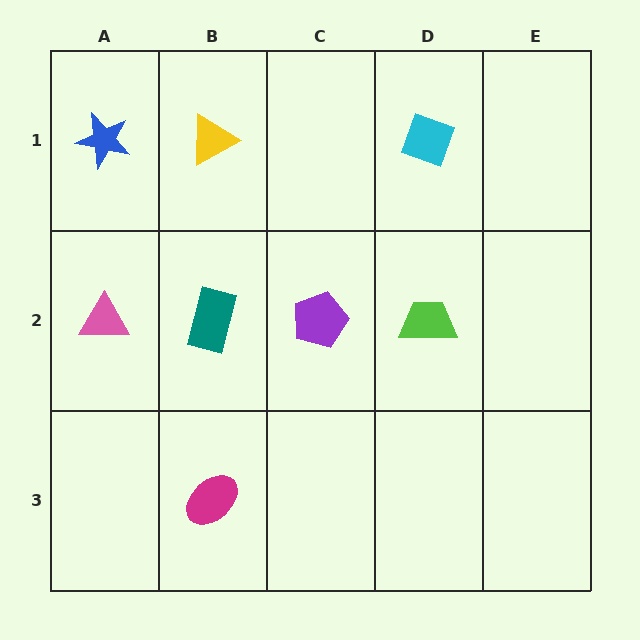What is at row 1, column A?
A blue star.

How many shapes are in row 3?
1 shape.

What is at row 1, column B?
A yellow triangle.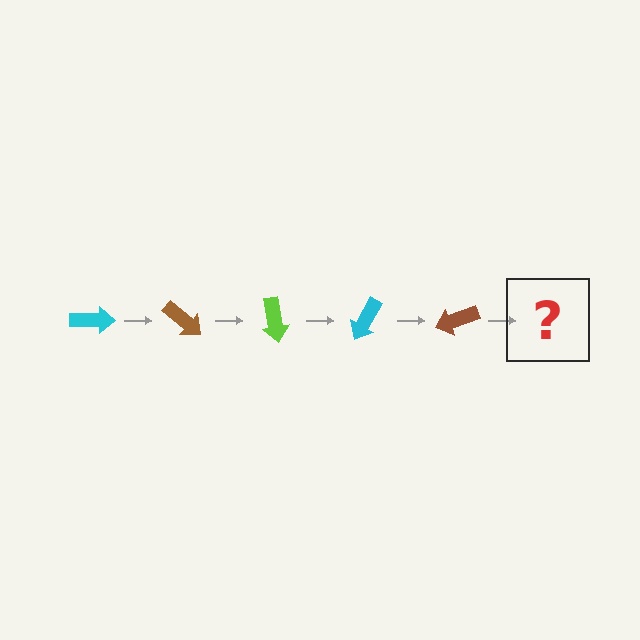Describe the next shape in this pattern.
It should be a lime arrow, rotated 200 degrees from the start.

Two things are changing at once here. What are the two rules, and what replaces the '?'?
The two rules are that it rotates 40 degrees each step and the color cycles through cyan, brown, and lime. The '?' should be a lime arrow, rotated 200 degrees from the start.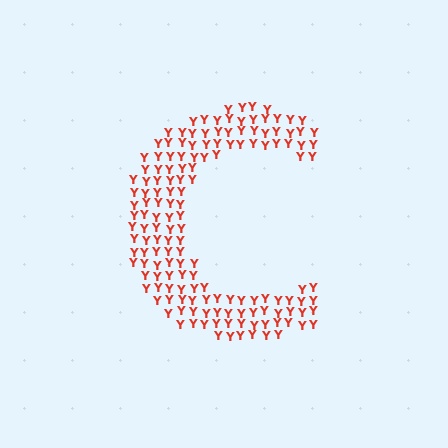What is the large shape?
The large shape is the letter C.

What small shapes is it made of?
It is made of small letter Y's.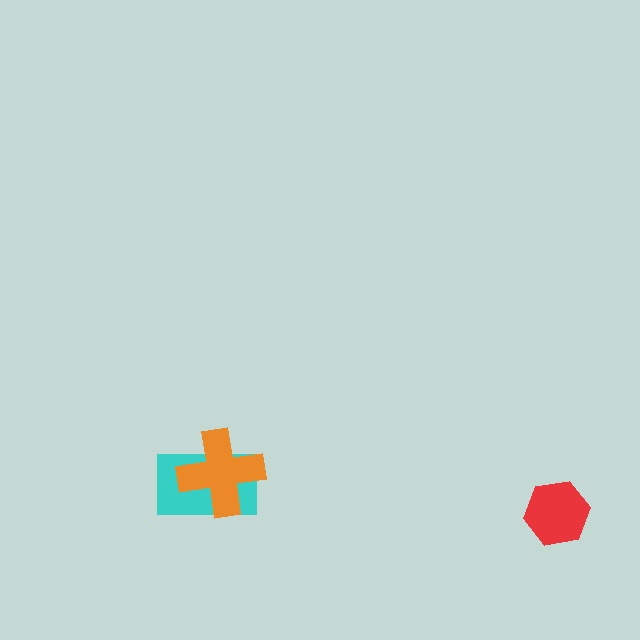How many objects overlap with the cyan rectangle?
1 object overlaps with the cyan rectangle.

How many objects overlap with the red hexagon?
0 objects overlap with the red hexagon.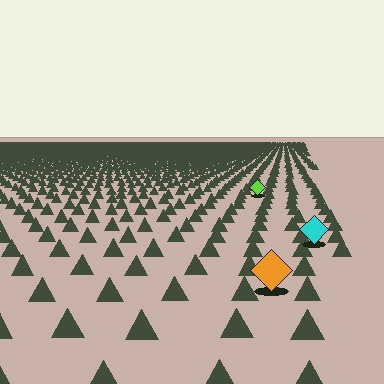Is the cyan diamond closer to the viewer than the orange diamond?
No. The orange diamond is closer — you can tell from the texture gradient: the ground texture is coarser near it.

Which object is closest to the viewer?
The orange diamond is closest. The texture marks near it are larger and more spread out.